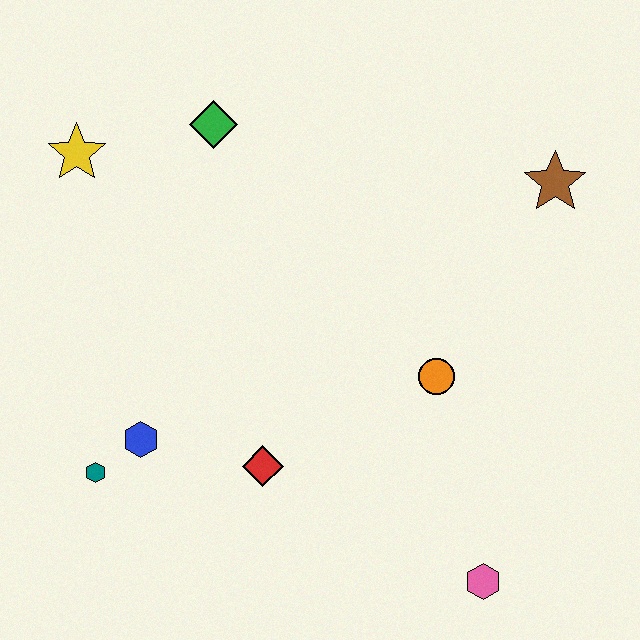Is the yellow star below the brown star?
No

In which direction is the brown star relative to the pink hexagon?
The brown star is above the pink hexagon.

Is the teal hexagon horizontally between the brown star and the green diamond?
No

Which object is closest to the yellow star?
The green diamond is closest to the yellow star.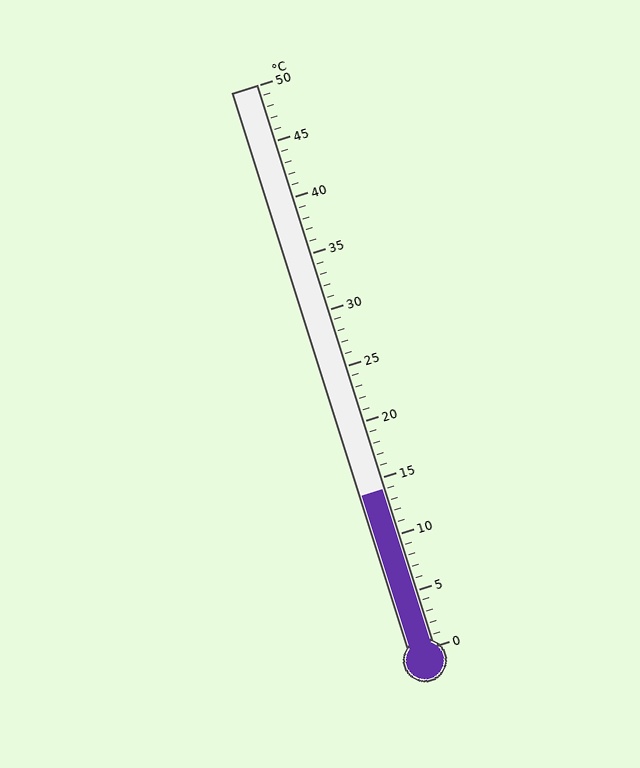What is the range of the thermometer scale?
The thermometer scale ranges from 0°C to 50°C.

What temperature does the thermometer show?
The thermometer shows approximately 14°C.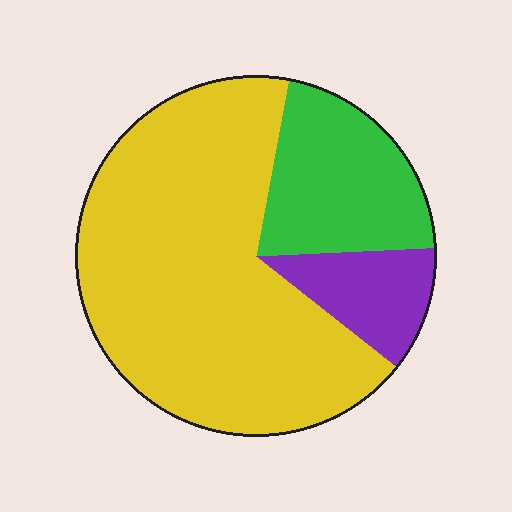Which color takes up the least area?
Purple, at roughly 10%.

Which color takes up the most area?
Yellow, at roughly 65%.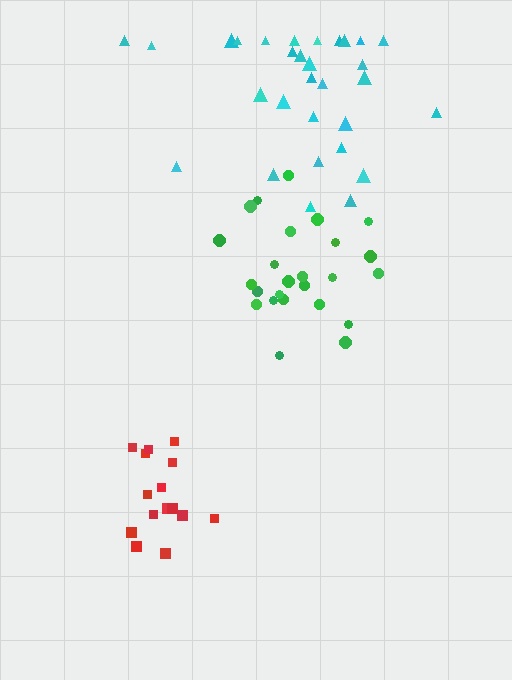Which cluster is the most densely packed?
Red.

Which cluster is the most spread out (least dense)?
Cyan.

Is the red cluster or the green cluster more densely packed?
Red.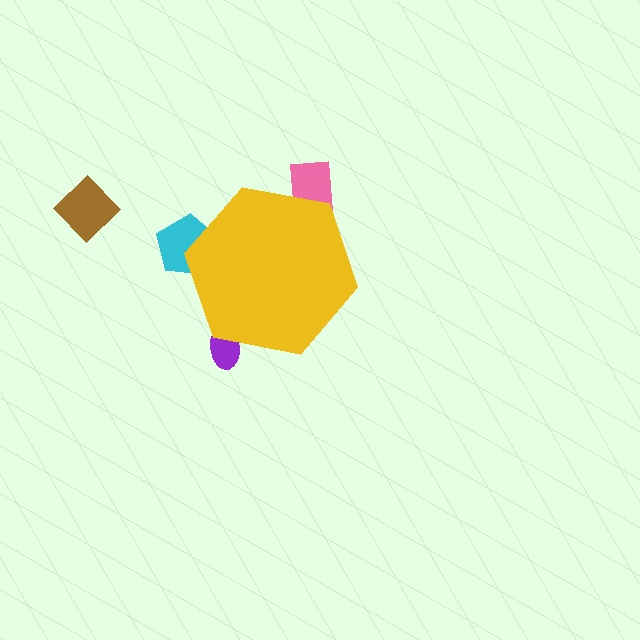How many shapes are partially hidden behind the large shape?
3 shapes are partially hidden.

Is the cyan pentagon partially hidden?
Yes, the cyan pentagon is partially hidden behind the yellow hexagon.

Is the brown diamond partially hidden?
No, the brown diamond is fully visible.